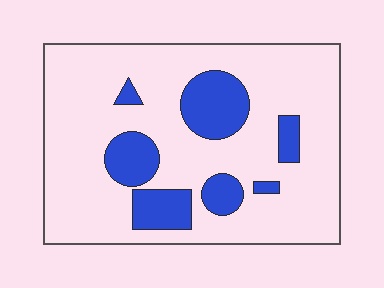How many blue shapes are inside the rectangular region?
7.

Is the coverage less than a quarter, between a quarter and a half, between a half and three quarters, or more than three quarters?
Less than a quarter.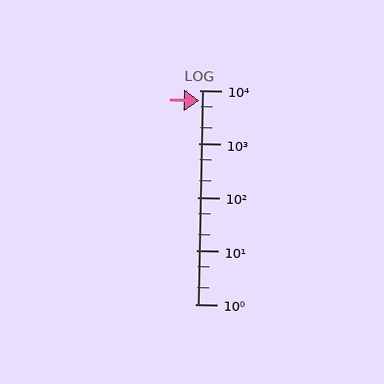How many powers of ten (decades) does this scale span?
The scale spans 4 decades, from 1 to 10000.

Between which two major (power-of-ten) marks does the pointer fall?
The pointer is between 1000 and 10000.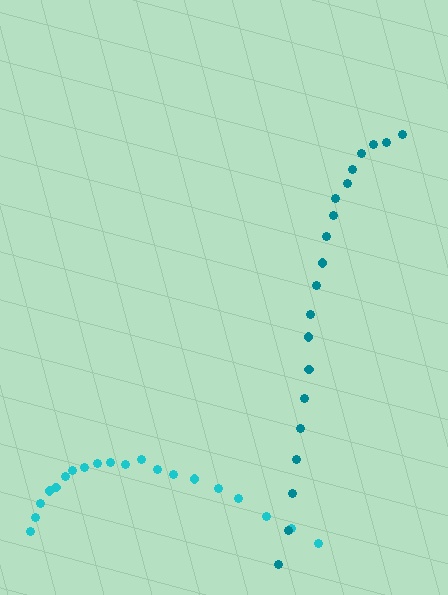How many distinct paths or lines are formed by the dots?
There are 2 distinct paths.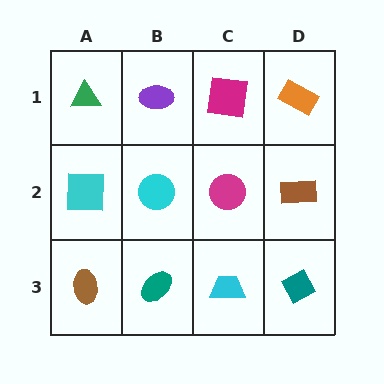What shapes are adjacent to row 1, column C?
A magenta circle (row 2, column C), a purple ellipse (row 1, column B), an orange rectangle (row 1, column D).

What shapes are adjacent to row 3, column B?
A cyan circle (row 2, column B), a brown ellipse (row 3, column A), a cyan trapezoid (row 3, column C).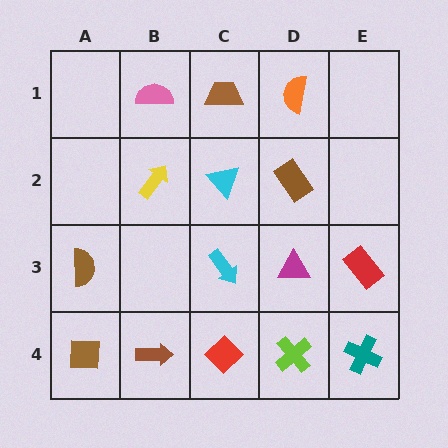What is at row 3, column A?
A brown semicircle.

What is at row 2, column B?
A yellow arrow.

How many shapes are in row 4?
5 shapes.